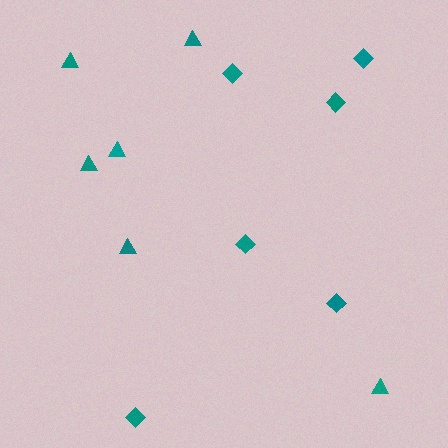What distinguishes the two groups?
There are 2 groups: one group of diamonds (6) and one group of triangles (6).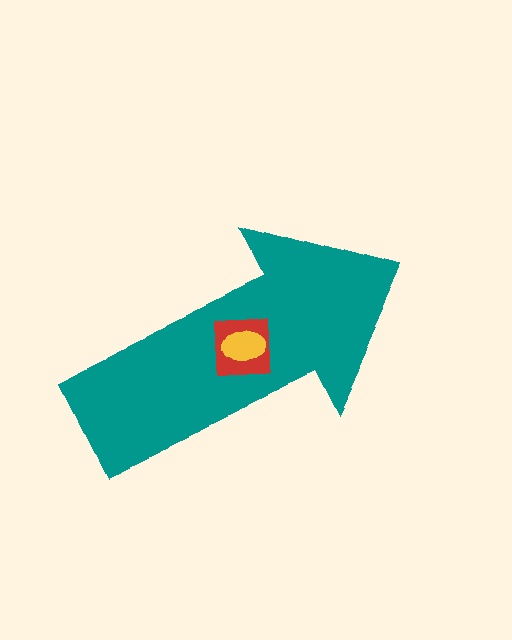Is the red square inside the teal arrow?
Yes.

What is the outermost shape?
The teal arrow.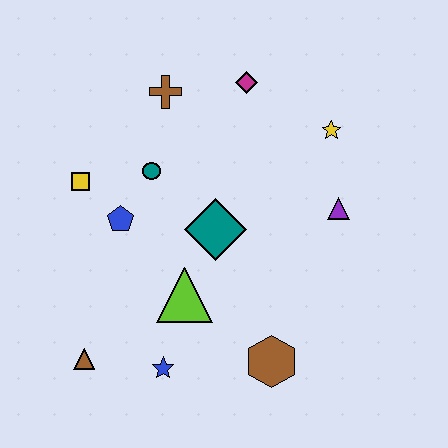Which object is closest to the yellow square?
The blue pentagon is closest to the yellow square.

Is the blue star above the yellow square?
No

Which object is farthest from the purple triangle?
The brown triangle is farthest from the purple triangle.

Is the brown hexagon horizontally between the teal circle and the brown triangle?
No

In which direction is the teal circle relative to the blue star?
The teal circle is above the blue star.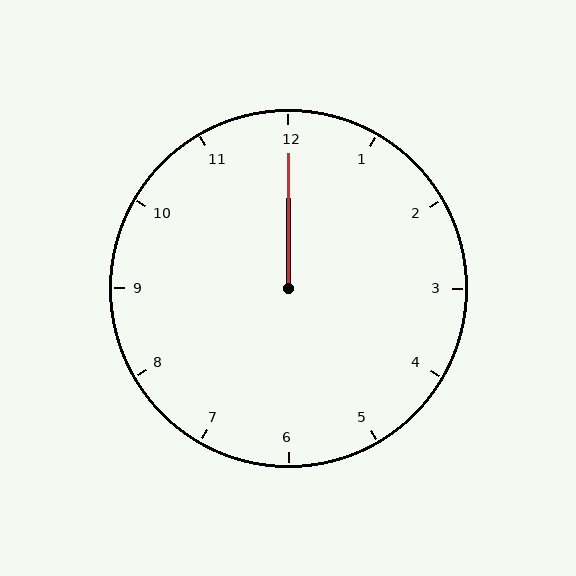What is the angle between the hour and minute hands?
Approximately 0 degrees.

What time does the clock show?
12:00.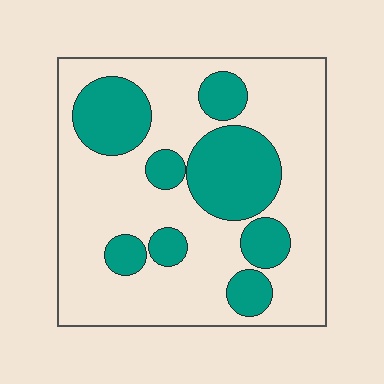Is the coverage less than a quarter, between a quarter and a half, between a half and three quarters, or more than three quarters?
Between a quarter and a half.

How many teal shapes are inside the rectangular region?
8.